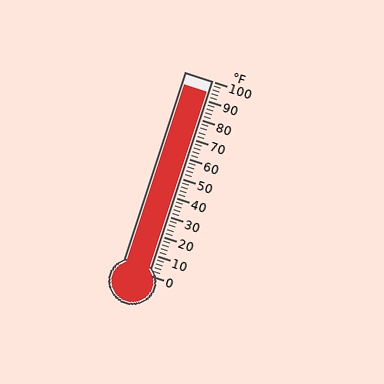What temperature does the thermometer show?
The thermometer shows approximately 94°F.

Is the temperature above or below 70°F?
The temperature is above 70°F.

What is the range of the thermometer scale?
The thermometer scale ranges from 0°F to 100°F.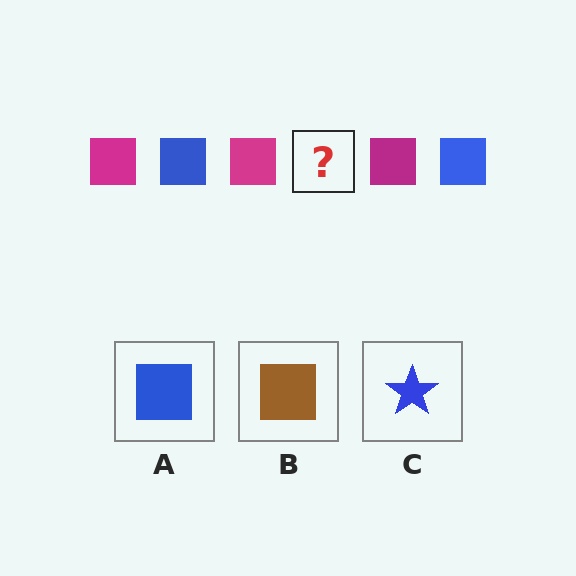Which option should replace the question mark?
Option A.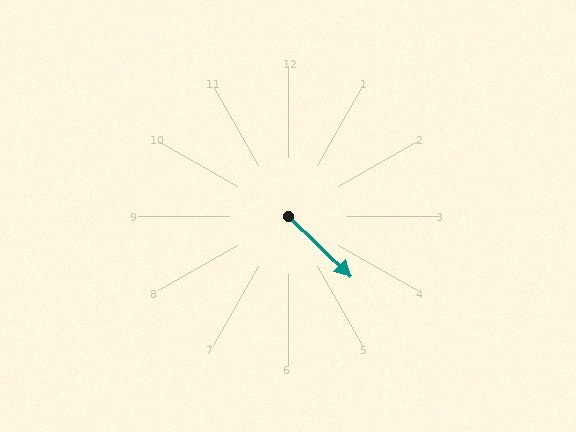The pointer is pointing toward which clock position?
Roughly 4 o'clock.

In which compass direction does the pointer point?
Southeast.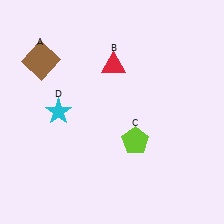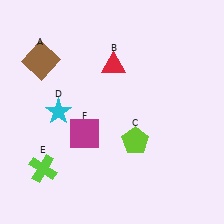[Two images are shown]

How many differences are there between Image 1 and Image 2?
There are 2 differences between the two images.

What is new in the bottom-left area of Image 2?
A magenta square (F) was added in the bottom-left area of Image 2.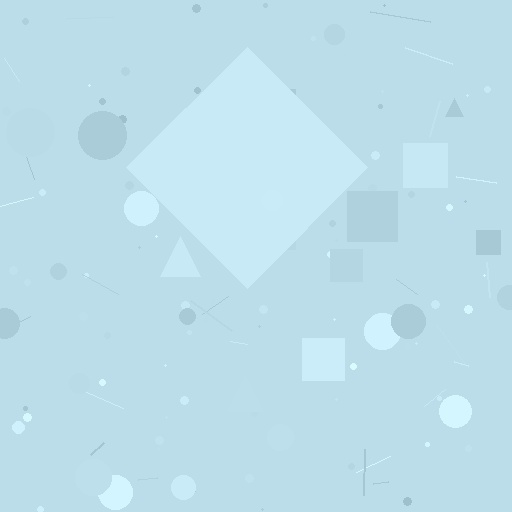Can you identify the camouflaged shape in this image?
The camouflaged shape is a diamond.